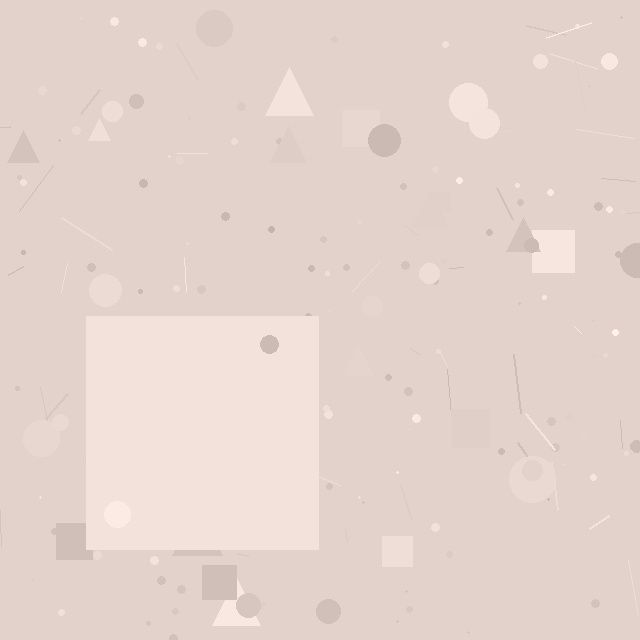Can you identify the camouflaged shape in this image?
The camouflaged shape is a square.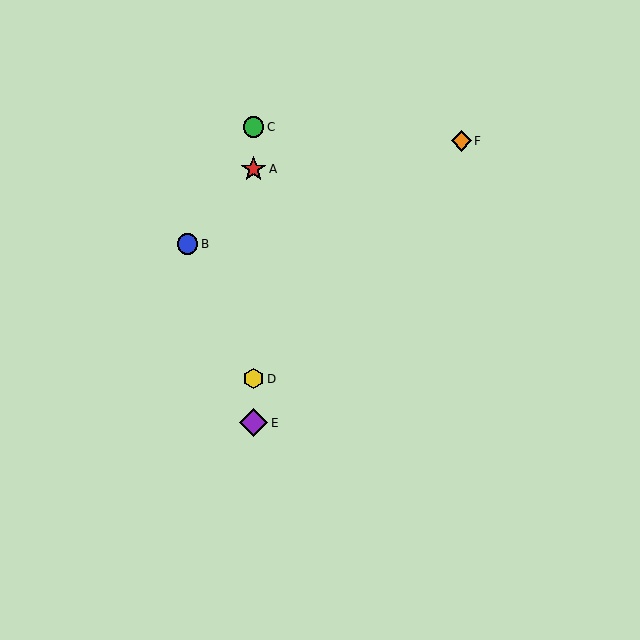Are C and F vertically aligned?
No, C is at x≈253 and F is at x≈461.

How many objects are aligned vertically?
4 objects (A, C, D, E) are aligned vertically.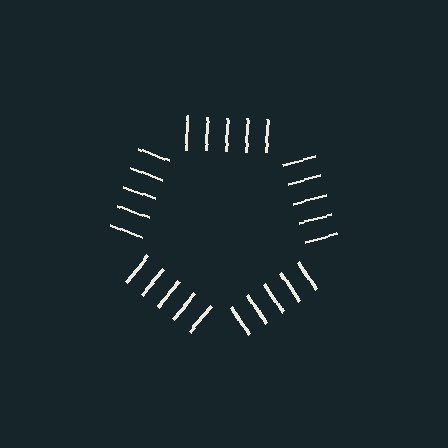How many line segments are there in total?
25 — 5 along each of the 5 edges.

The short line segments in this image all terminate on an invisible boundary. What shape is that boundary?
An illusory pentagon — the line segments terminate on its edges but no continuous stroke is drawn.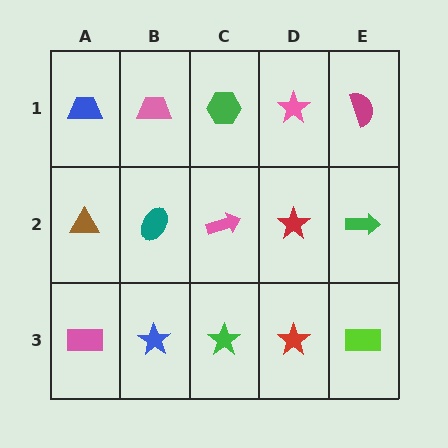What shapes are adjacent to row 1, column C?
A pink arrow (row 2, column C), a pink trapezoid (row 1, column B), a pink star (row 1, column D).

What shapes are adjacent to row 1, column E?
A green arrow (row 2, column E), a pink star (row 1, column D).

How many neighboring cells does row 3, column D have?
3.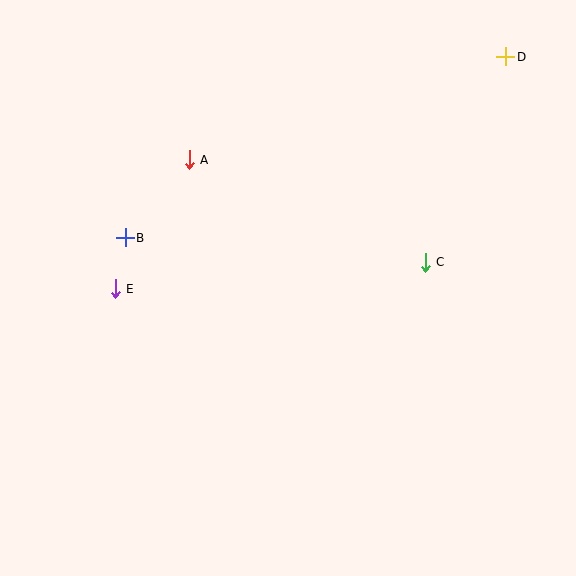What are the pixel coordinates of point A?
Point A is at (189, 160).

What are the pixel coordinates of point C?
Point C is at (425, 262).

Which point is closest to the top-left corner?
Point A is closest to the top-left corner.